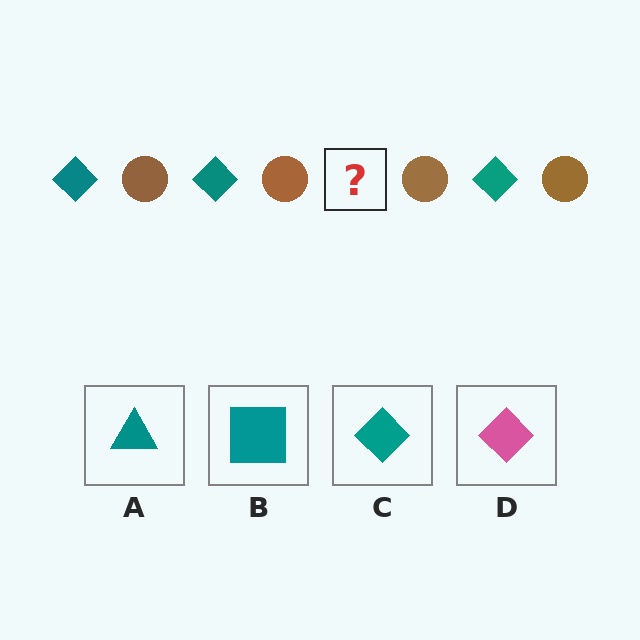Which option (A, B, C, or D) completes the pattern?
C.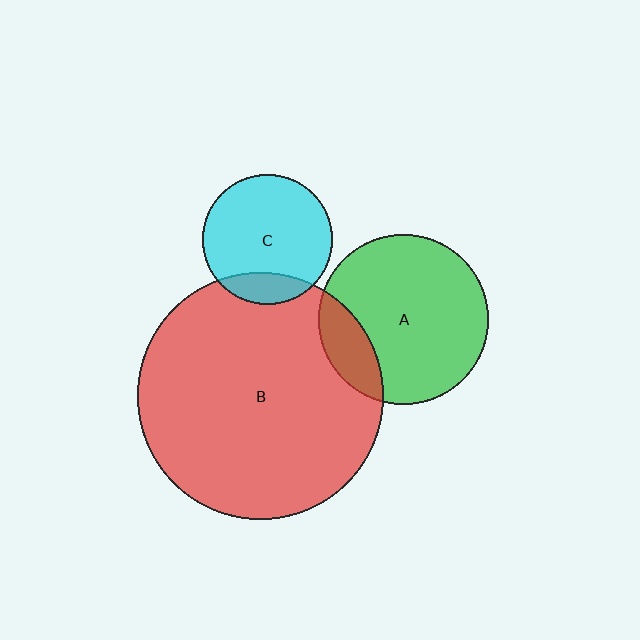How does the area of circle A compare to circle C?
Approximately 1.7 times.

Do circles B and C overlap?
Yes.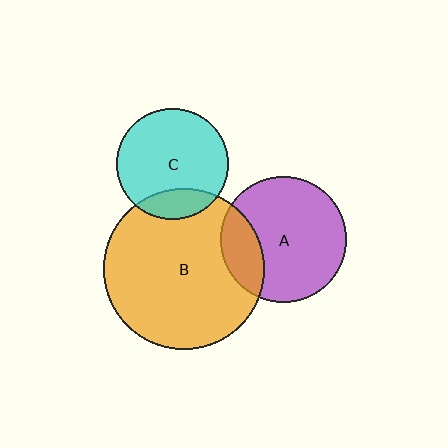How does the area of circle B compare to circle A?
Approximately 1.6 times.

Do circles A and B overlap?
Yes.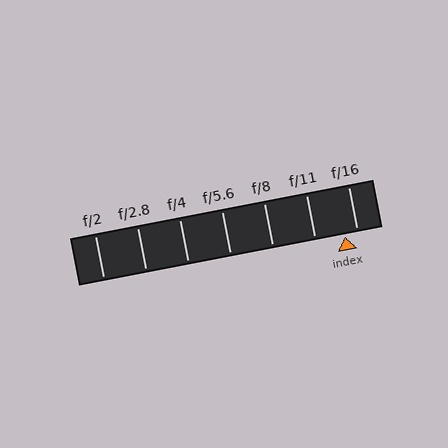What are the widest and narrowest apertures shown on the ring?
The widest aperture shown is f/2 and the narrowest is f/16.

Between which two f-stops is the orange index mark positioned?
The index mark is between f/11 and f/16.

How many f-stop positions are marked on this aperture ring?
There are 7 f-stop positions marked.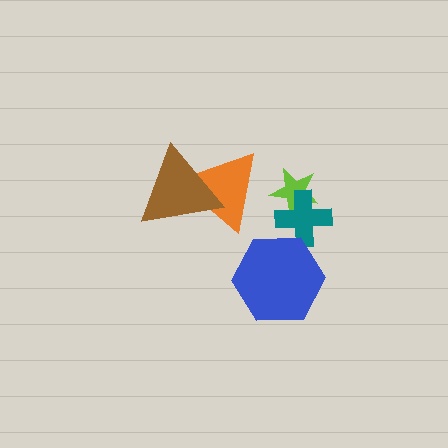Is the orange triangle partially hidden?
Yes, it is partially covered by another shape.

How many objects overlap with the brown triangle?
1 object overlaps with the brown triangle.